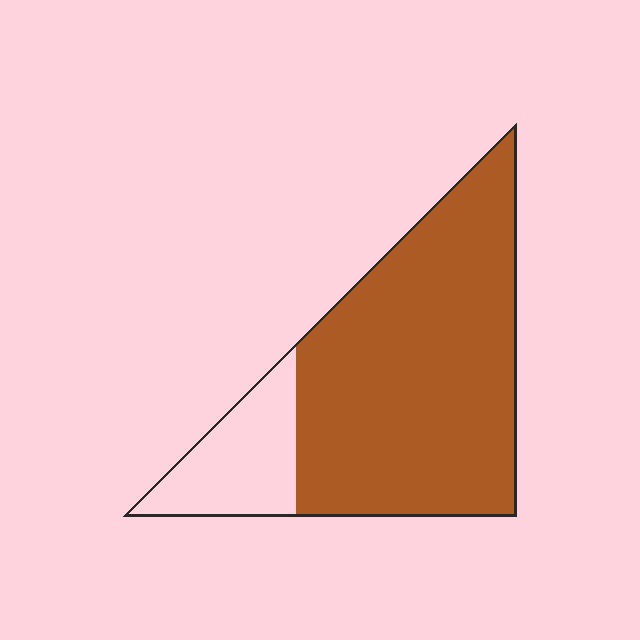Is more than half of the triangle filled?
Yes.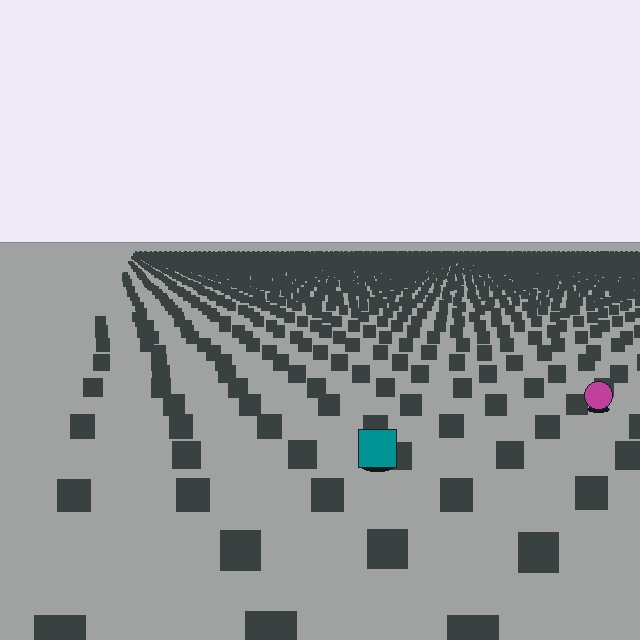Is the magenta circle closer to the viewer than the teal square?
No. The teal square is closer — you can tell from the texture gradient: the ground texture is coarser near it.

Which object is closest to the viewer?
The teal square is closest. The texture marks near it are larger and more spread out.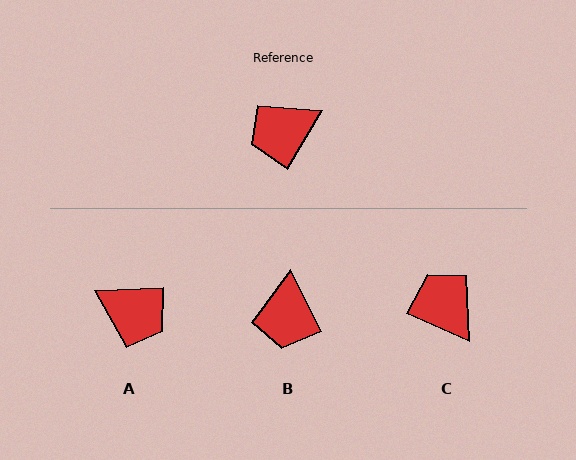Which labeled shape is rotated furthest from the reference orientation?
A, about 123 degrees away.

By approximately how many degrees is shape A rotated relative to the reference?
Approximately 123 degrees counter-clockwise.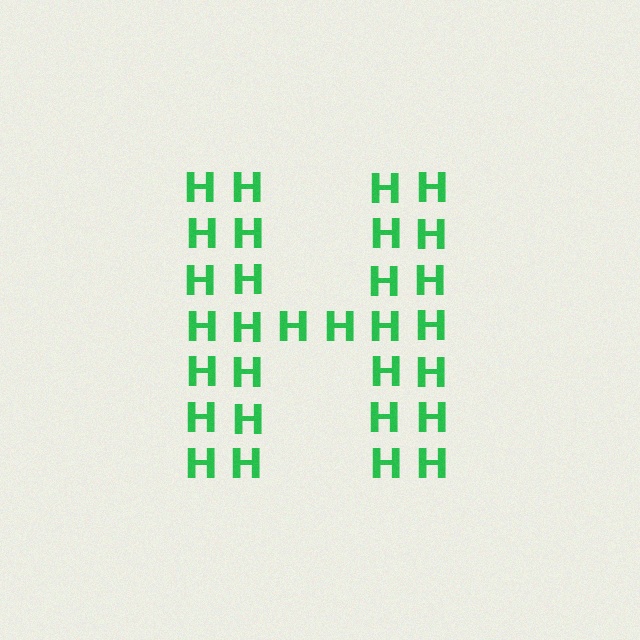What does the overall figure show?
The overall figure shows the letter H.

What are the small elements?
The small elements are letter H's.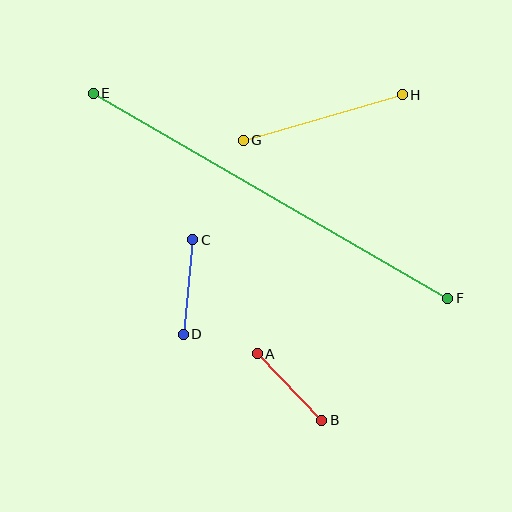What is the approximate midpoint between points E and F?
The midpoint is at approximately (271, 196) pixels.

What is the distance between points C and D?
The distance is approximately 95 pixels.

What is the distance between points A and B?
The distance is approximately 93 pixels.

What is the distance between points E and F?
The distance is approximately 410 pixels.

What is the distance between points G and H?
The distance is approximately 165 pixels.